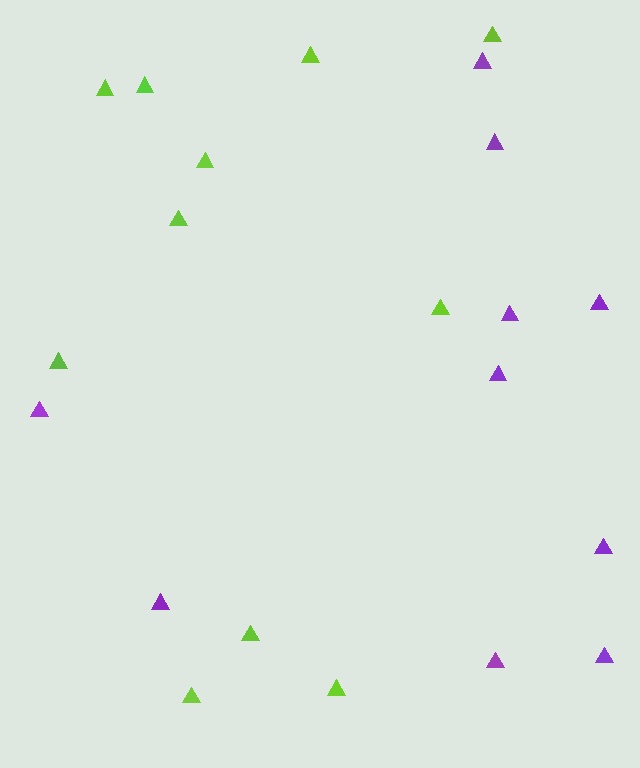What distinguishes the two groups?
There are 2 groups: one group of lime triangles (11) and one group of purple triangles (10).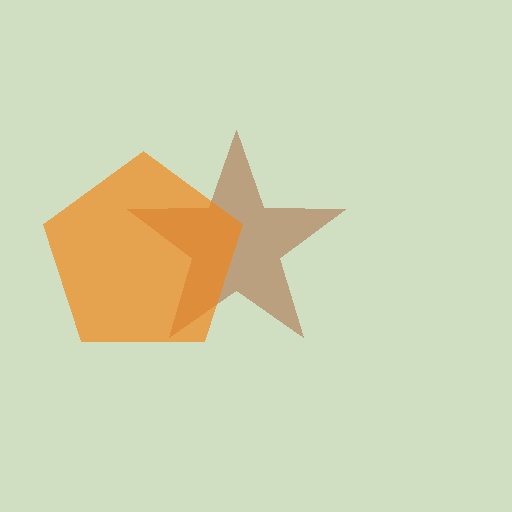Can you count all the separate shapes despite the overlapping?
Yes, there are 2 separate shapes.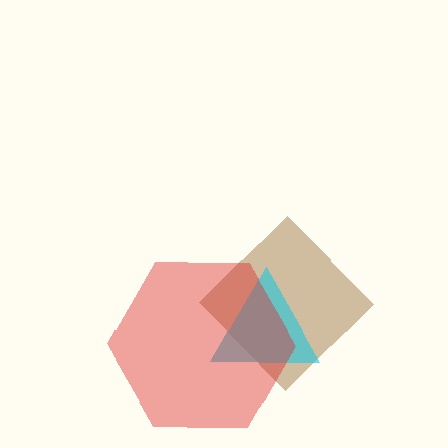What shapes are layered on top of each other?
The layered shapes are: a brown diamond, a cyan triangle, a red hexagon.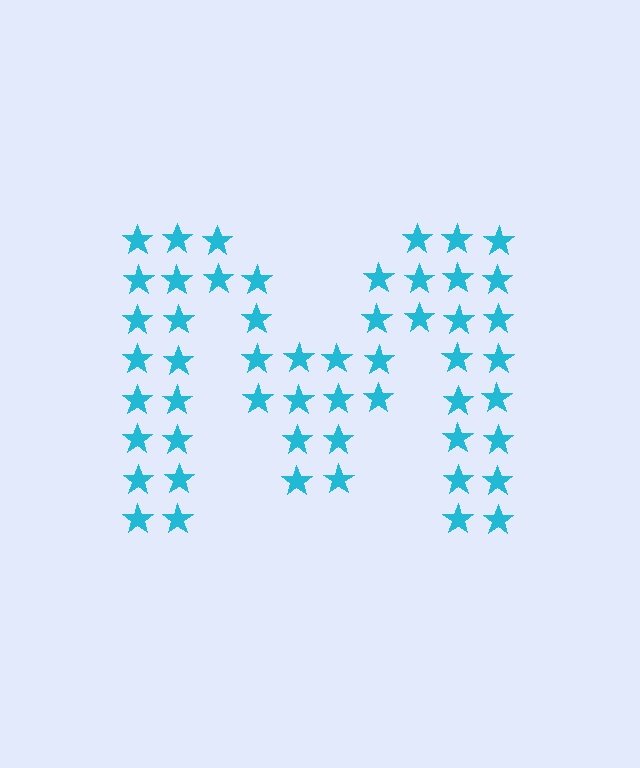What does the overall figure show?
The overall figure shows the letter M.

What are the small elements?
The small elements are stars.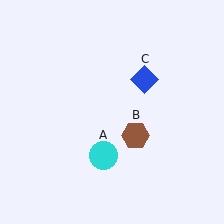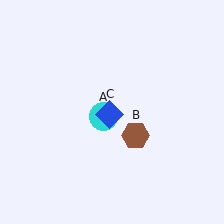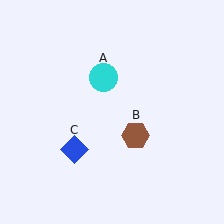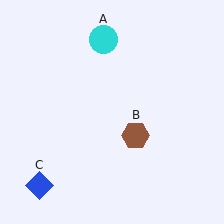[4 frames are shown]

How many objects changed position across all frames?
2 objects changed position: cyan circle (object A), blue diamond (object C).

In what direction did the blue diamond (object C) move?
The blue diamond (object C) moved down and to the left.